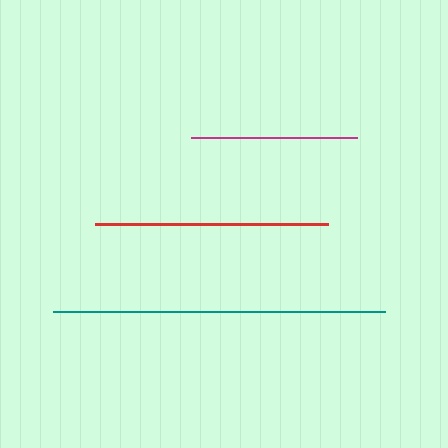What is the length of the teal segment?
The teal segment is approximately 332 pixels long.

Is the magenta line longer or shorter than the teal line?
The teal line is longer than the magenta line.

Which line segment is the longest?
The teal line is the longest at approximately 332 pixels.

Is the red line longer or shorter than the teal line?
The teal line is longer than the red line.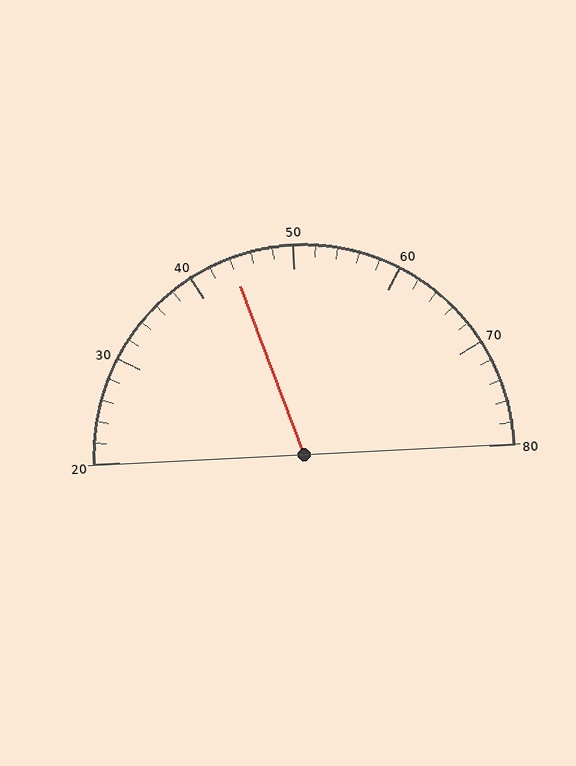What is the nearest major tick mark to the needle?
The nearest major tick mark is 40.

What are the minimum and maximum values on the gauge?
The gauge ranges from 20 to 80.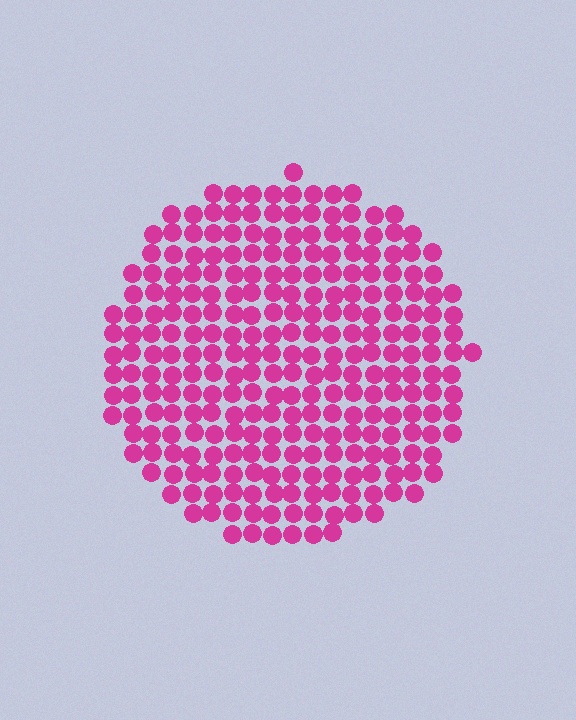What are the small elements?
The small elements are circles.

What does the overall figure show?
The overall figure shows a circle.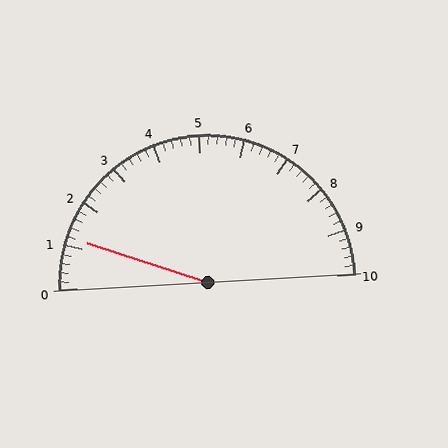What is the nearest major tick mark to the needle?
The nearest major tick mark is 1.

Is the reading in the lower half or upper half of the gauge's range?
The reading is in the lower half of the range (0 to 10).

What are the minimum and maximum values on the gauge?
The gauge ranges from 0 to 10.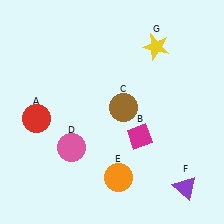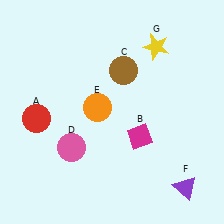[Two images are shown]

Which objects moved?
The objects that moved are: the brown circle (C), the orange circle (E).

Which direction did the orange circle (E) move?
The orange circle (E) moved up.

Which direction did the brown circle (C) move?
The brown circle (C) moved up.